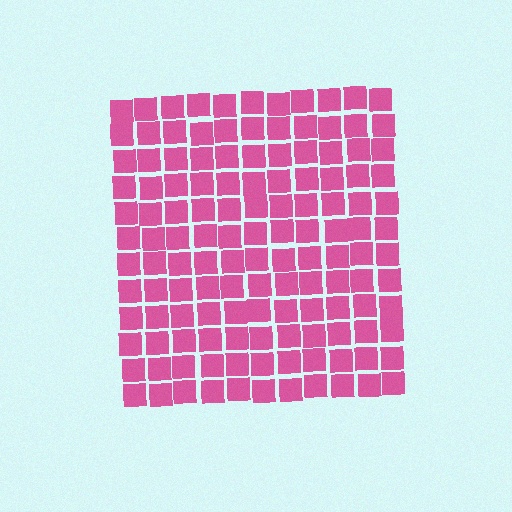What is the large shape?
The large shape is a square.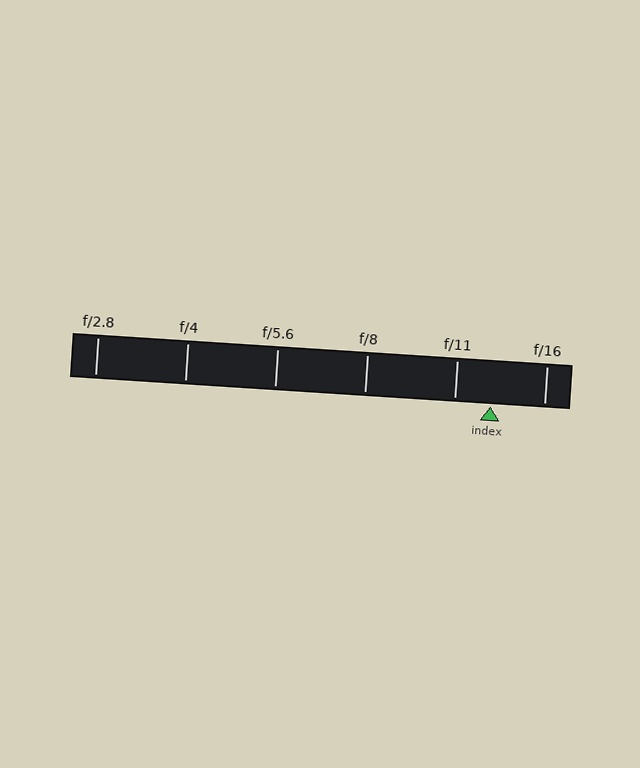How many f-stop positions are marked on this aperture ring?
There are 6 f-stop positions marked.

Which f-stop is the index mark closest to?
The index mark is closest to f/11.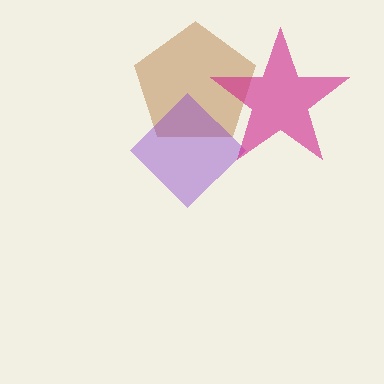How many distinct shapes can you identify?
There are 3 distinct shapes: a brown pentagon, a purple diamond, a magenta star.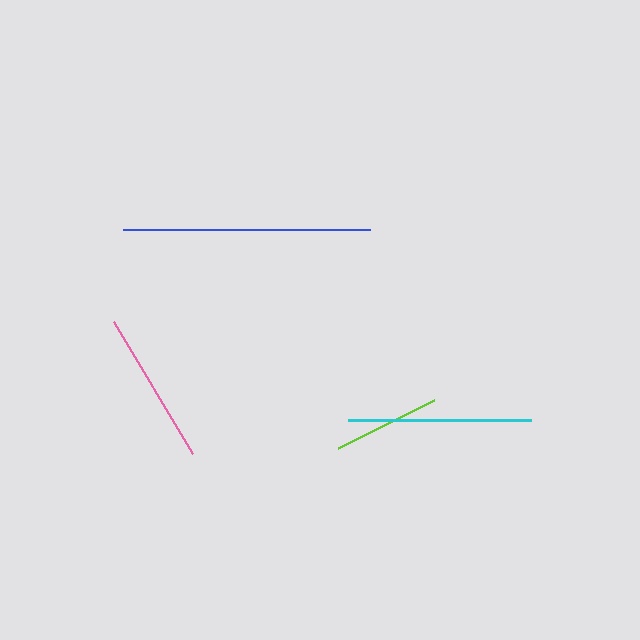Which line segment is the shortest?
The lime line is the shortest at approximately 107 pixels.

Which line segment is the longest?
The blue line is the longest at approximately 247 pixels.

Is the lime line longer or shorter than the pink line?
The pink line is longer than the lime line.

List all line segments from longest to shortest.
From longest to shortest: blue, cyan, pink, lime.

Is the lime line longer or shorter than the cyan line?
The cyan line is longer than the lime line.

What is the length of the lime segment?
The lime segment is approximately 107 pixels long.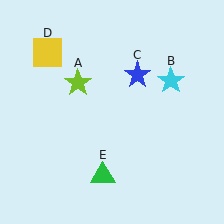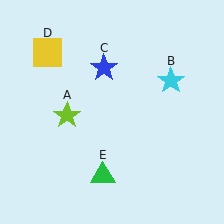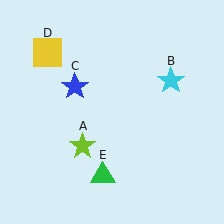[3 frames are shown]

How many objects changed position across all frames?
2 objects changed position: lime star (object A), blue star (object C).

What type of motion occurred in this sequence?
The lime star (object A), blue star (object C) rotated counterclockwise around the center of the scene.